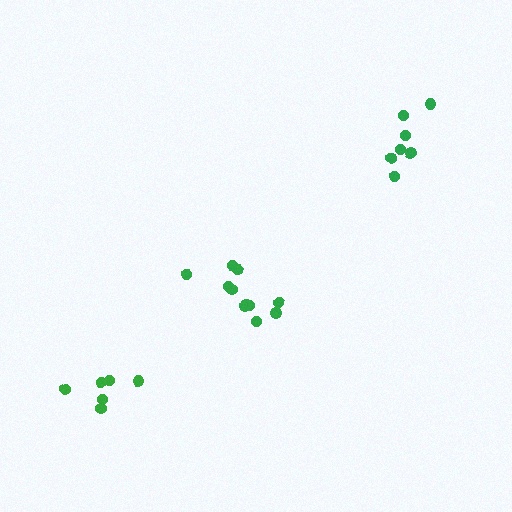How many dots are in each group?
Group 1: 11 dots, Group 2: 6 dots, Group 3: 7 dots (24 total).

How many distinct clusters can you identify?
There are 3 distinct clusters.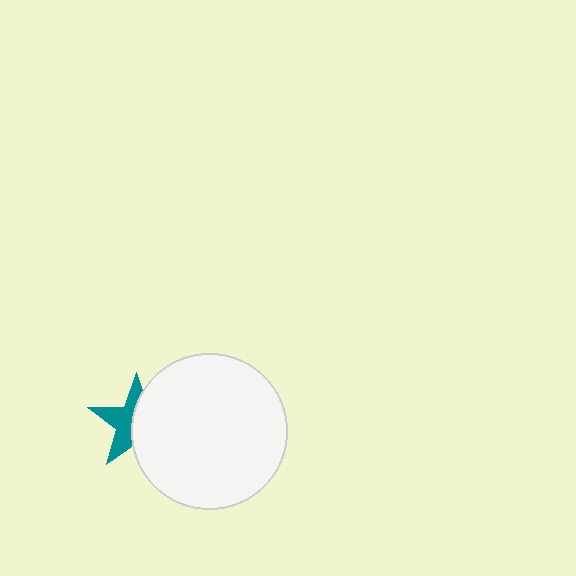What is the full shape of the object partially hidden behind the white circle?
The partially hidden object is a teal star.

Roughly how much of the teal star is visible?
About half of it is visible (roughly 48%).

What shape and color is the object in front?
The object in front is a white circle.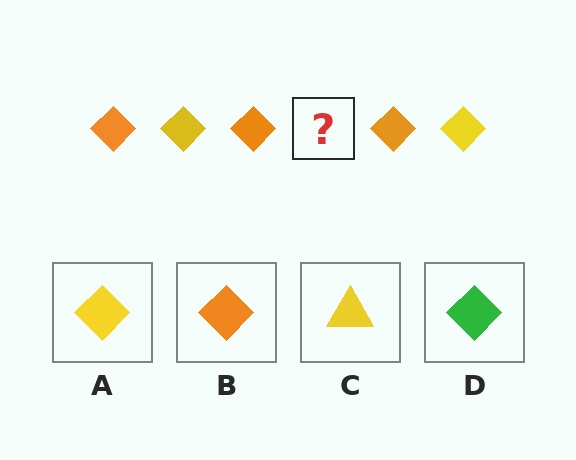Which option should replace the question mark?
Option A.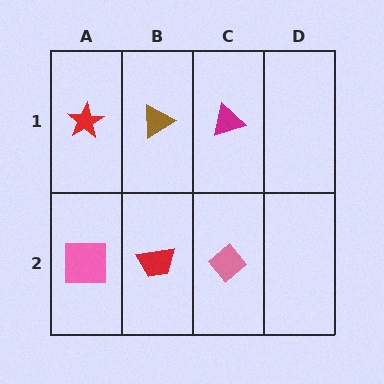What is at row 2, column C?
A pink diamond.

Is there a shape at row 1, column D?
No, that cell is empty.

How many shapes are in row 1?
3 shapes.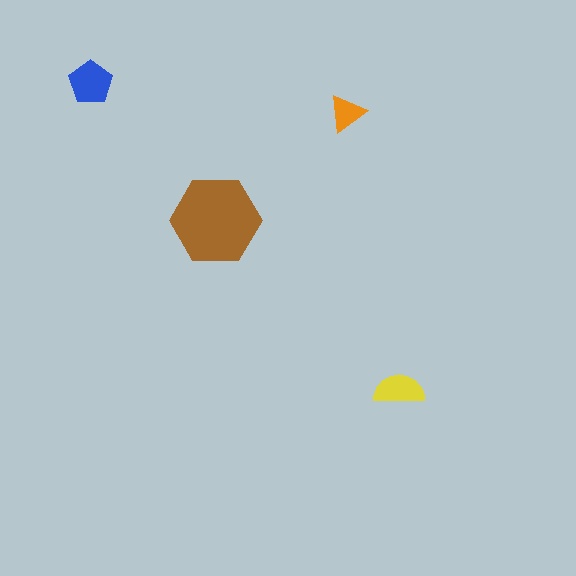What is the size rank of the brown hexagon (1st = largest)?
1st.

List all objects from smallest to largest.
The orange triangle, the yellow semicircle, the blue pentagon, the brown hexagon.